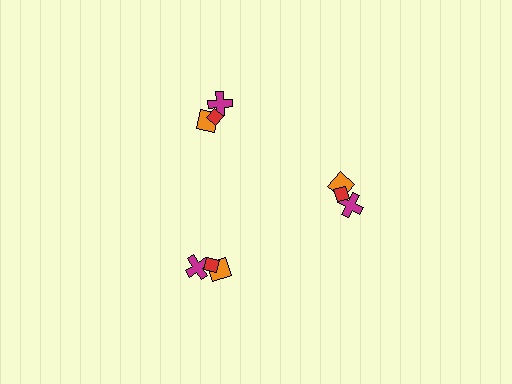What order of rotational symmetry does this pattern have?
This pattern has 3-fold rotational symmetry.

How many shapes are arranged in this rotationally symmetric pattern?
There are 9 shapes, arranged in 3 groups of 3.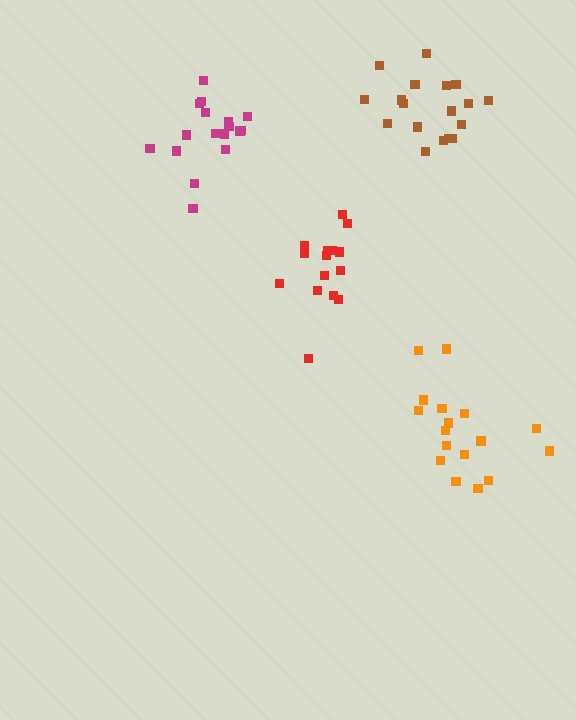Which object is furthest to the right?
The orange cluster is rightmost.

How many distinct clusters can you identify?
There are 4 distinct clusters.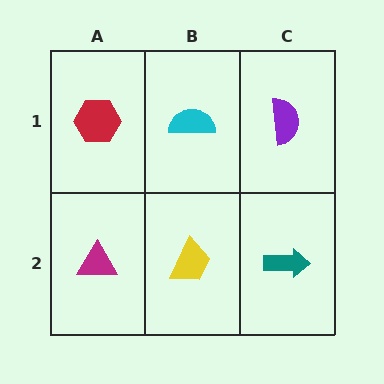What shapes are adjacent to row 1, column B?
A yellow trapezoid (row 2, column B), a red hexagon (row 1, column A), a purple semicircle (row 1, column C).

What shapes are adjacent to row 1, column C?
A teal arrow (row 2, column C), a cyan semicircle (row 1, column B).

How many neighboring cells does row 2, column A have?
2.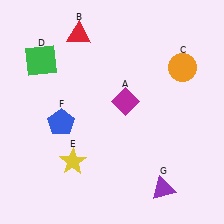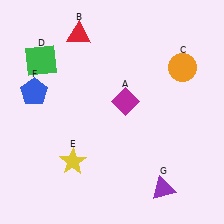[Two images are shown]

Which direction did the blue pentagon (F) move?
The blue pentagon (F) moved up.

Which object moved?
The blue pentagon (F) moved up.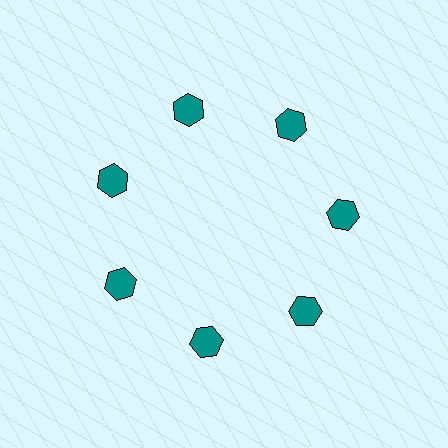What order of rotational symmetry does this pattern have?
This pattern has 7-fold rotational symmetry.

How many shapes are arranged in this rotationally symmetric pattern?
There are 7 shapes, arranged in 7 groups of 1.